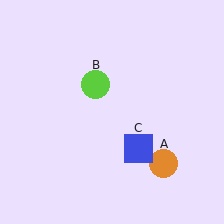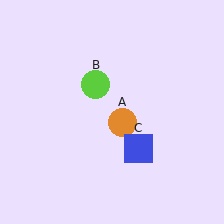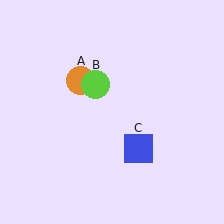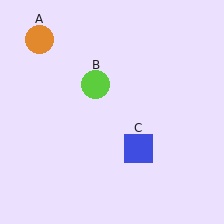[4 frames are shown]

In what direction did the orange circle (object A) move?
The orange circle (object A) moved up and to the left.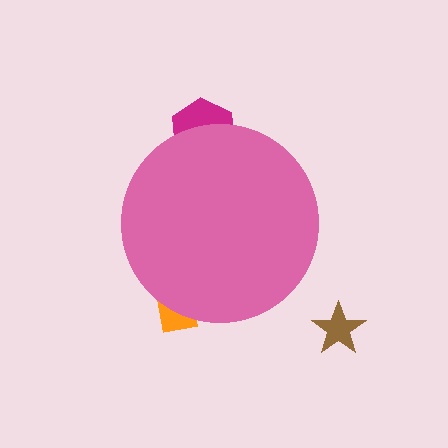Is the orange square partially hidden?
Yes, the orange square is partially hidden behind the pink circle.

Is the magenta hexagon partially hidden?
Yes, the magenta hexagon is partially hidden behind the pink circle.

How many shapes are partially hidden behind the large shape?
2 shapes are partially hidden.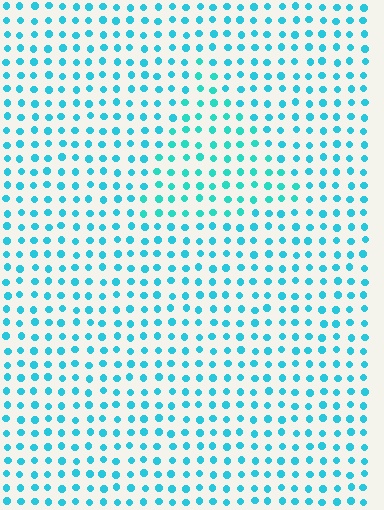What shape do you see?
I see a triangle.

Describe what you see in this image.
The image is filled with small cyan elements in a uniform arrangement. A triangle-shaped region is visible where the elements are tinted to a slightly different hue, forming a subtle color boundary.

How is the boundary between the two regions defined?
The boundary is defined purely by a slight shift in hue (about 15 degrees). Spacing, size, and orientation are identical on both sides.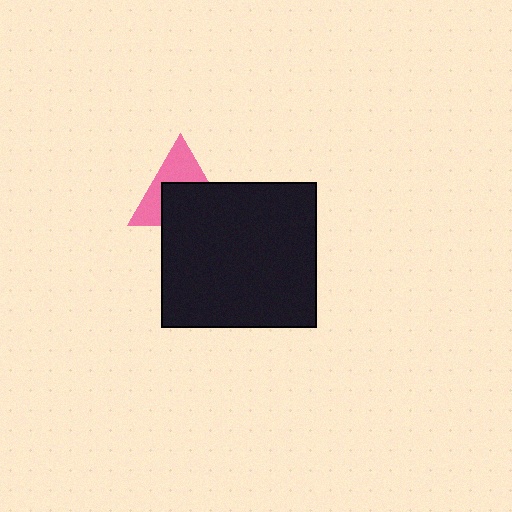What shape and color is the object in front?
The object in front is a black rectangle.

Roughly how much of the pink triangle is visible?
About half of it is visible (roughly 47%).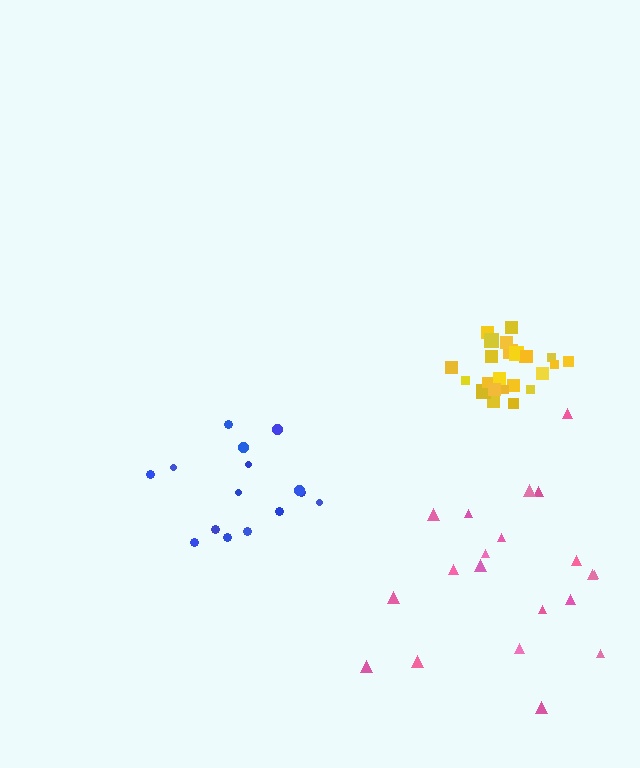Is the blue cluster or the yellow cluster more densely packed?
Yellow.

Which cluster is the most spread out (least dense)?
Blue.